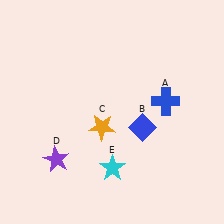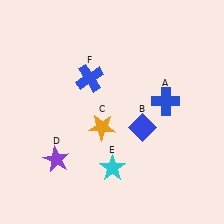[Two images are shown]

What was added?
A blue cross (F) was added in Image 2.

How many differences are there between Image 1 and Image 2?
There is 1 difference between the two images.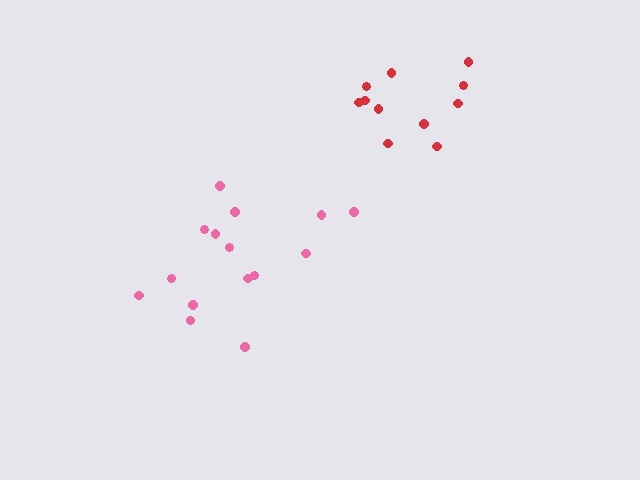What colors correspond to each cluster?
The clusters are colored: red, pink.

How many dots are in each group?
Group 1: 11 dots, Group 2: 15 dots (26 total).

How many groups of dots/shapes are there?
There are 2 groups.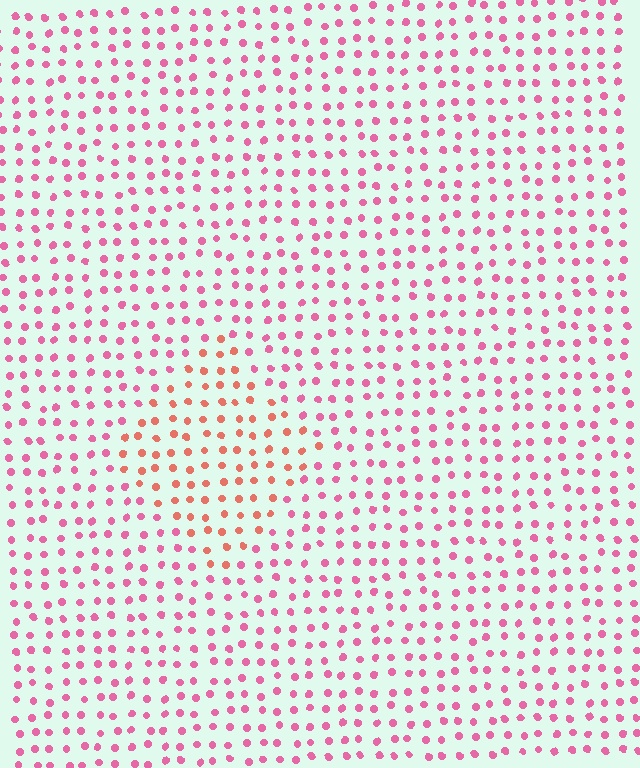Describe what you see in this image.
The image is filled with small pink elements in a uniform arrangement. A diamond-shaped region is visible where the elements are tinted to a slightly different hue, forming a subtle color boundary.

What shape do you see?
I see a diamond.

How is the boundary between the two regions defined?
The boundary is defined purely by a slight shift in hue (about 36 degrees). Spacing, size, and orientation are identical on both sides.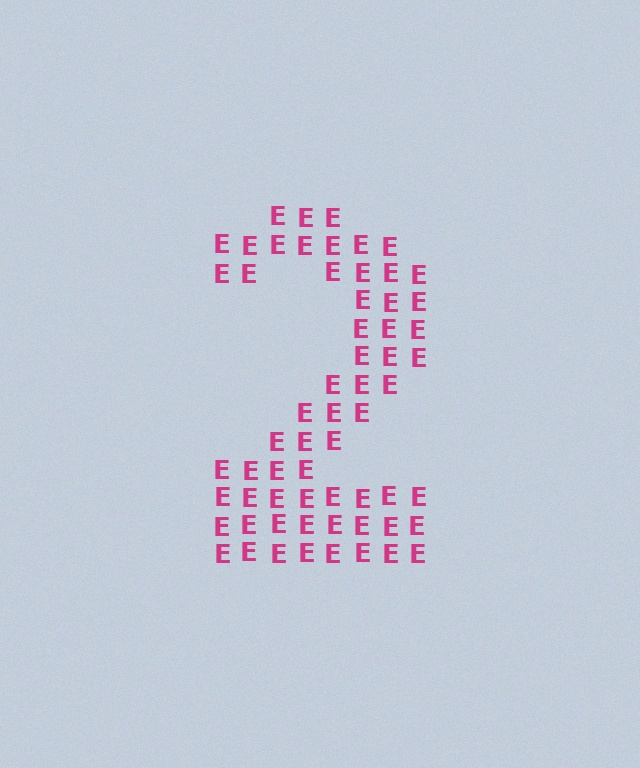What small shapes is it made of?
It is made of small letter E's.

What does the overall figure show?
The overall figure shows the digit 2.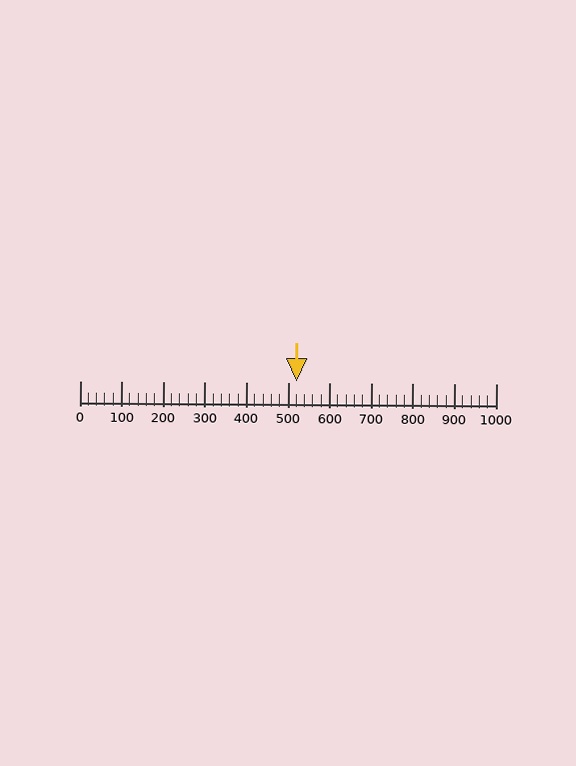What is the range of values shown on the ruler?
The ruler shows values from 0 to 1000.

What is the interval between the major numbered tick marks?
The major tick marks are spaced 100 units apart.